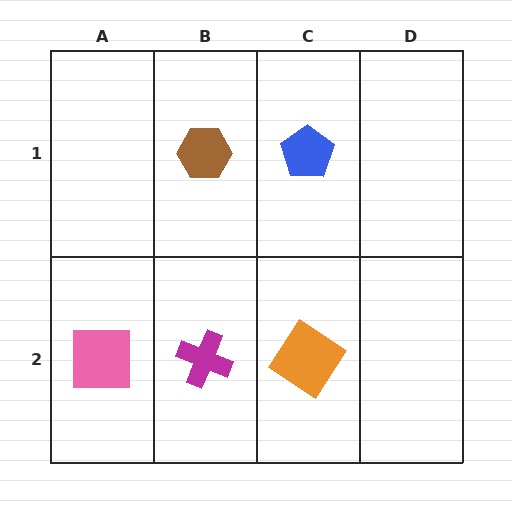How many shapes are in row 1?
2 shapes.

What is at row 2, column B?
A magenta cross.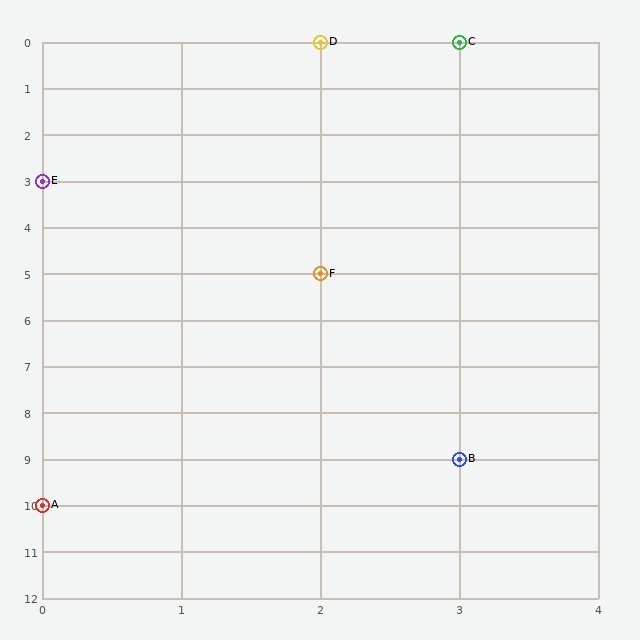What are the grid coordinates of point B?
Point B is at grid coordinates (3, 9).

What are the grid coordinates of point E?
Point E is at grid coordinates (0, 3).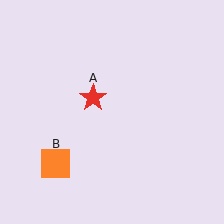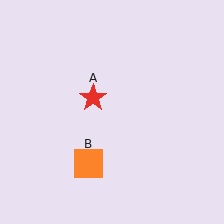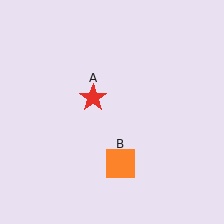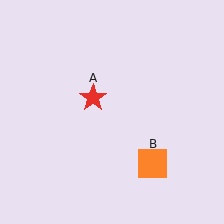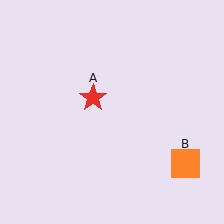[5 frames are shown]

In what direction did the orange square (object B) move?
The orange square (object B) moved right.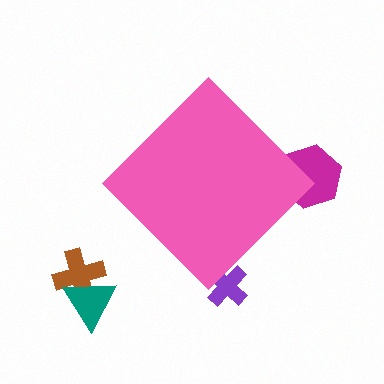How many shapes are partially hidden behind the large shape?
2 shapes are partially hidden.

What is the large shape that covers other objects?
A pink diamond.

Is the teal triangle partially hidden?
No, the teal triangle is fully visible.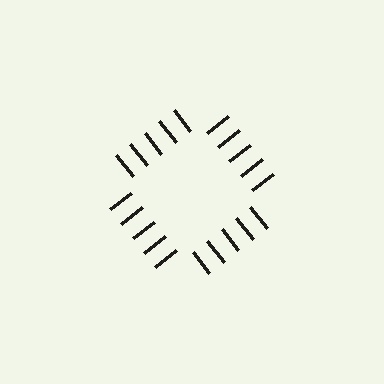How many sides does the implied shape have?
4 sides — the line-ends trace a square.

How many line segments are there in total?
20 — 5 along each of the 4 edges.